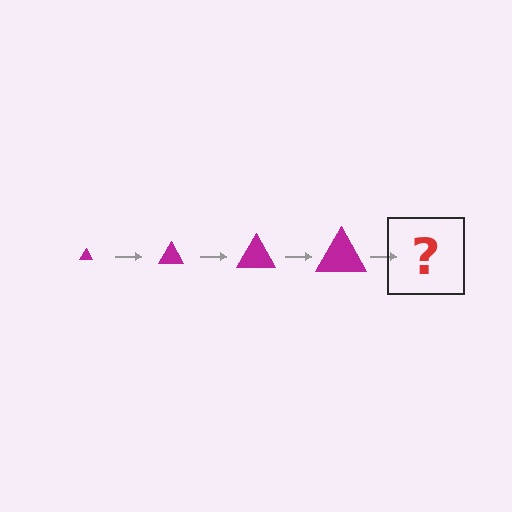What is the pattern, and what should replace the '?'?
The pattern is that the triangle gets progressively larger each step. The '?' should be a magenta triangle, larger than the previous one.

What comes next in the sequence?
The next element should be a magenta triangle, larger than the previous one.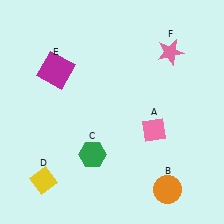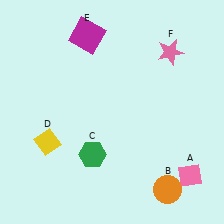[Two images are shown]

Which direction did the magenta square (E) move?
The magenta square (E) moved up.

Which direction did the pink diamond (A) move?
The pink diamond (A) moved down.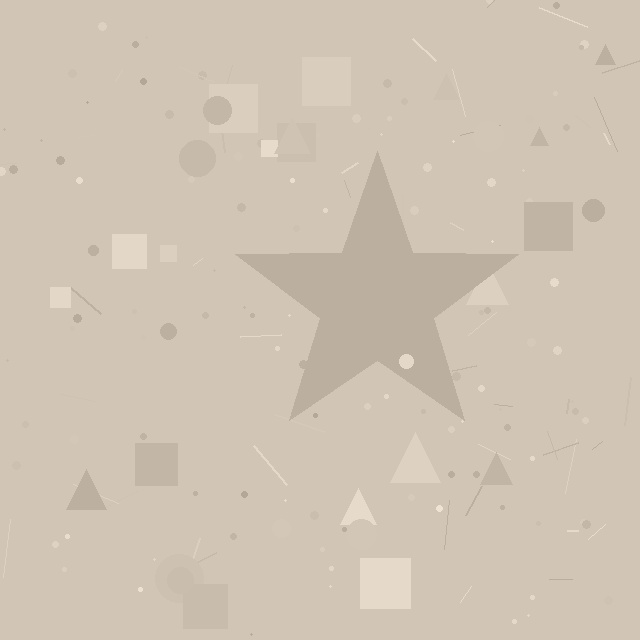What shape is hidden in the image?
A star is hidden in the image.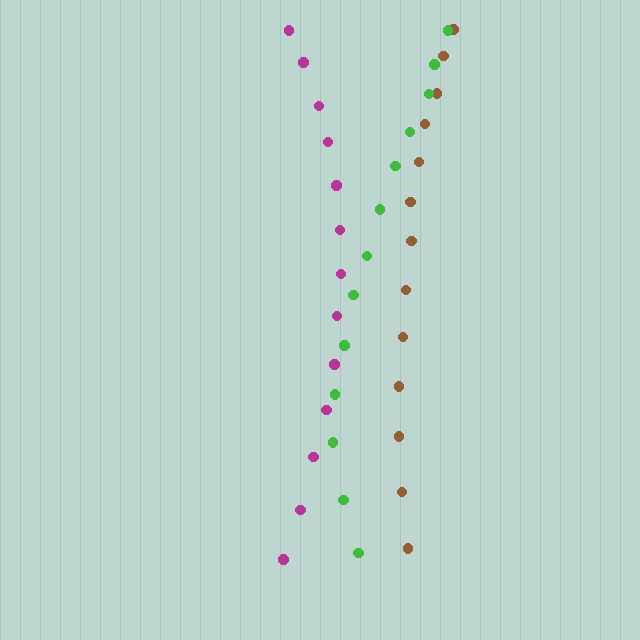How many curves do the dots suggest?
There are 3 distinct paths.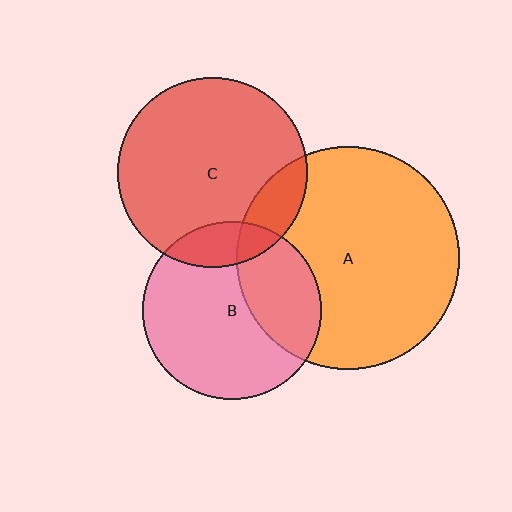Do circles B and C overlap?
Yes.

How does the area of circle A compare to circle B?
Approximately 1.6 times.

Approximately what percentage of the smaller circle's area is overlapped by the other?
Approximately 15%.